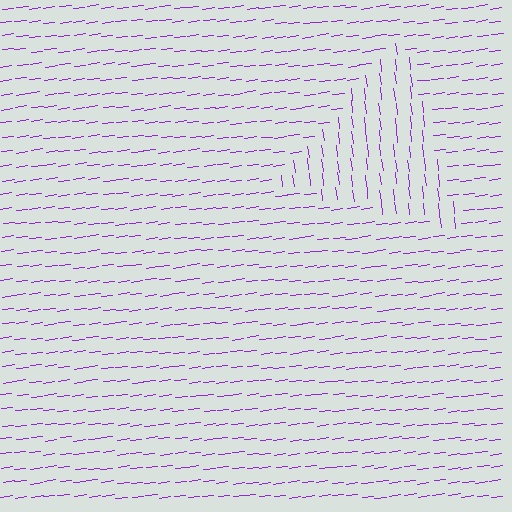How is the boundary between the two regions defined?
The boundary is defined purely by a change in line orientation (approximately 89 degrees difference). All lines are the same color and thickness.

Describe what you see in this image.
The image is filled with small purple line segments. A triangle region in the image has lines oriented differently from the surrounding lines, creating a visible texture boundary.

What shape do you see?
I see a triangle.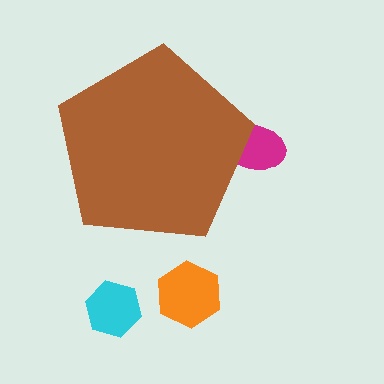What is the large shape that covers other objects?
A brown pentagon.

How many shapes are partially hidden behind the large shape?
1 shape is partially hidden.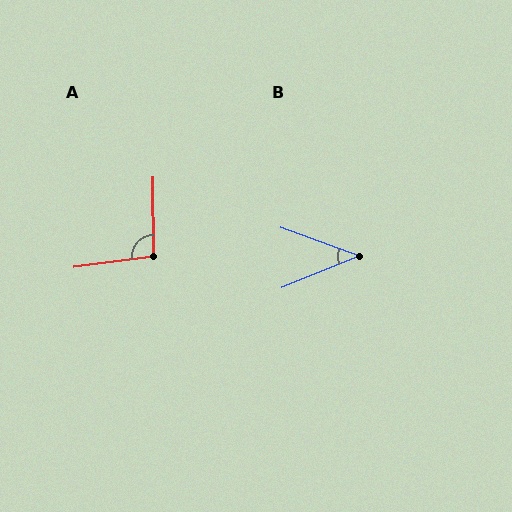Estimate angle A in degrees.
Approximately 97 degrees.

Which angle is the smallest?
B, at approximately 42 degrees.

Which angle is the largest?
A, at approximately 97 degrees.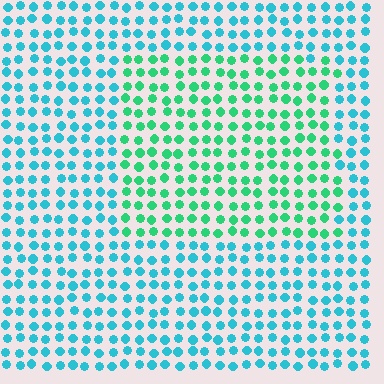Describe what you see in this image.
The image is filled with small cyan elements in a uniform arrangement. A rectangle-shaped region is visible where the elements are tinted to a slightly different hue, forming a subtle color boundary.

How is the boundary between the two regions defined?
The boundary is defined purely by a slight shift in hue (about 40 degrees). Spacing, size, and orientation are identical on both sides.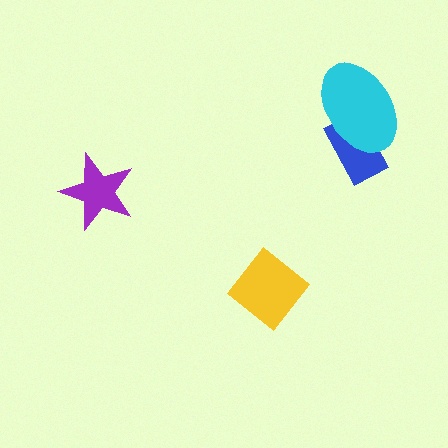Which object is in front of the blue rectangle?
The cyan ellipse is in front of the blue rectangle.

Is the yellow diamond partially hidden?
No, no other shape covers it.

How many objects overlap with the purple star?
0 objects overlap with the purple star.